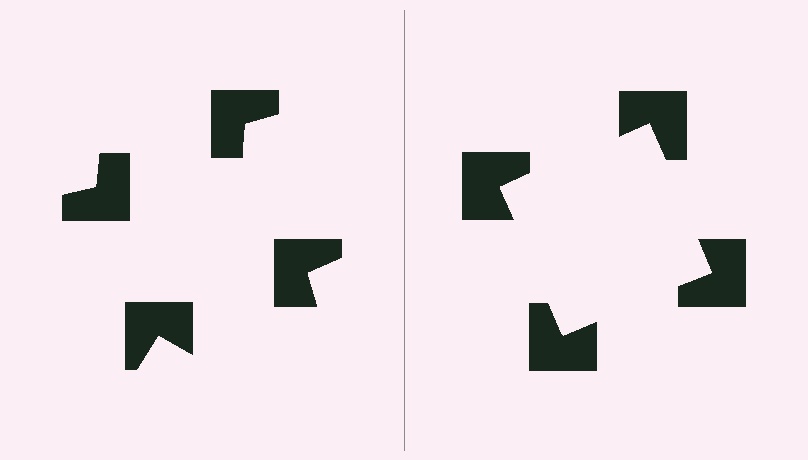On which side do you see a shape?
An illusory square appears on the right side. On the left side the wedge cuts are rotated, so no coherent shape forms.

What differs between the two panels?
The notched squares are positioned identically on both sides; only the wedge orientations differ. On the right they align to a square; on the left they are misaligned.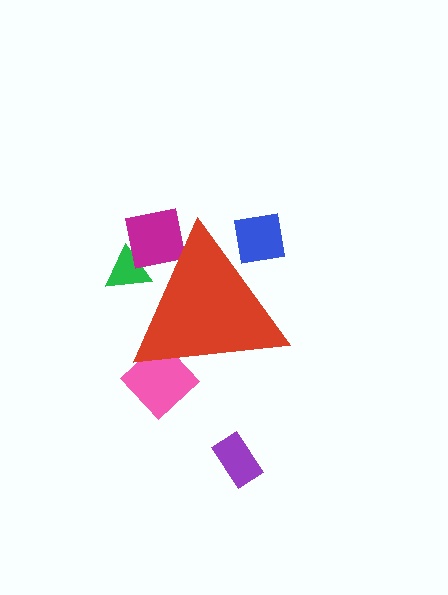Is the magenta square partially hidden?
Yes, the magenta square is partially hidden behind the red triangle.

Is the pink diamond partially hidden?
Yes, the pink diamond is partially hidden behind the red triangle.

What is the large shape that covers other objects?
A red triangle.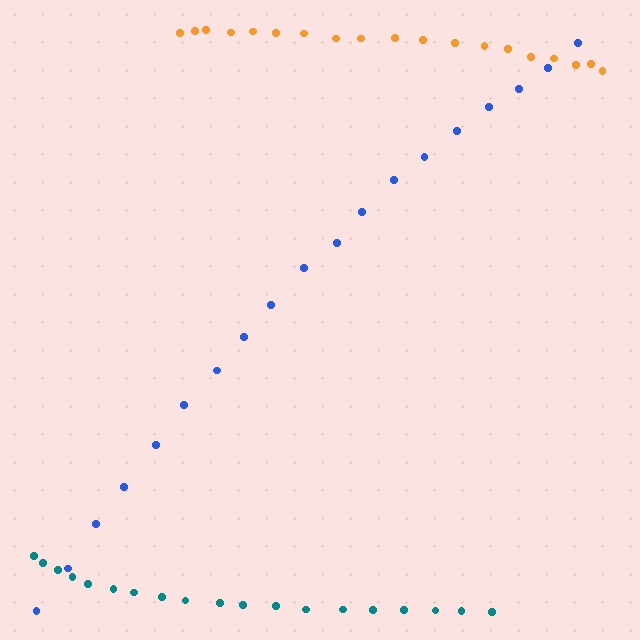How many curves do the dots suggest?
There are 3 distinct paths.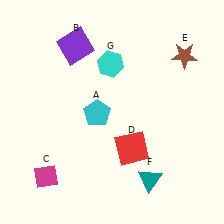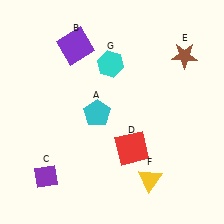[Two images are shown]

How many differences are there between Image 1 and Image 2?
There are 2 differences between the two images.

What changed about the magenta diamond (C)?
In Image 1, C is magenta. In Image 2, it changed to purple.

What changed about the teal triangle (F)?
In Image 1, F is teal. In Image 2, it changed to yellow.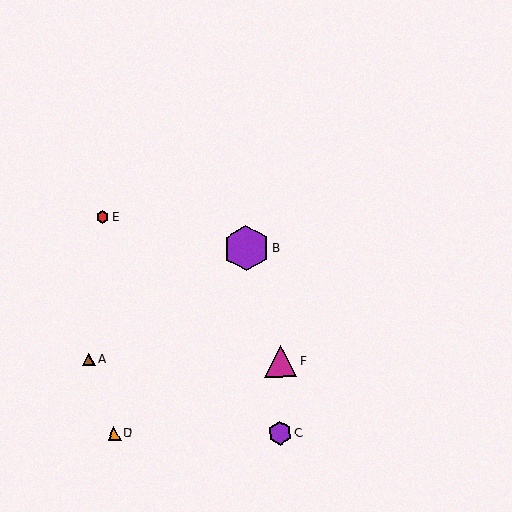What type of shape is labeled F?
Shape F is a magenta triangle.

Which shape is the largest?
The purple hexagon (labeled B) is the largest.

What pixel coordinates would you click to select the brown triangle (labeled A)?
Click at (89, 360) to select the brown triangle A.